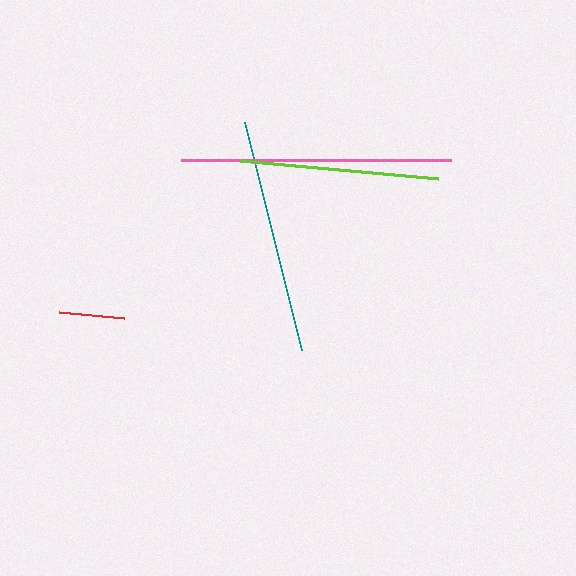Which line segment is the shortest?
The red line is the shortest at approximately 65 pixels.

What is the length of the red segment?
The red segment is approximately 65 pixels long.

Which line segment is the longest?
The pink line is the longest at approximately 270 pixels.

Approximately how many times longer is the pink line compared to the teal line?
The pink line is approximately 1.2 times the length of the teal line.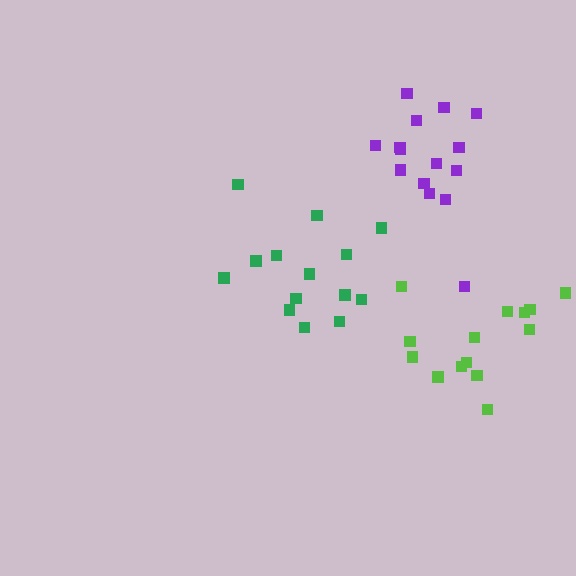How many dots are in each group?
Group 1: 14 dots, Group 2: 15 dots, Group 3: 14 dots (43 total).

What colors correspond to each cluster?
The clusters are colored: green, purple, lime.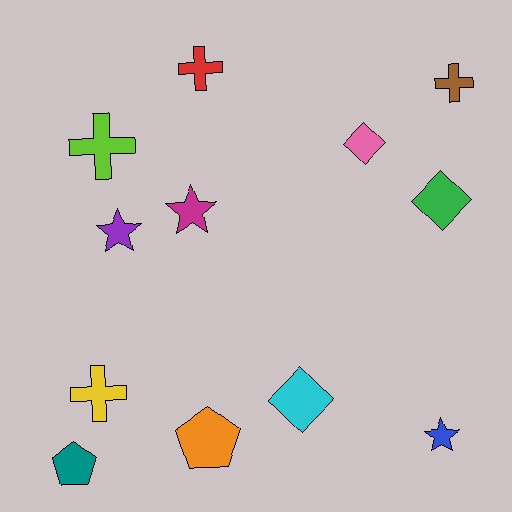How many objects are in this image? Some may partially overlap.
There are 12 objects.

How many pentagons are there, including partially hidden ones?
There are 2 pentagons.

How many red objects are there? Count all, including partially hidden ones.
There is 1 red object.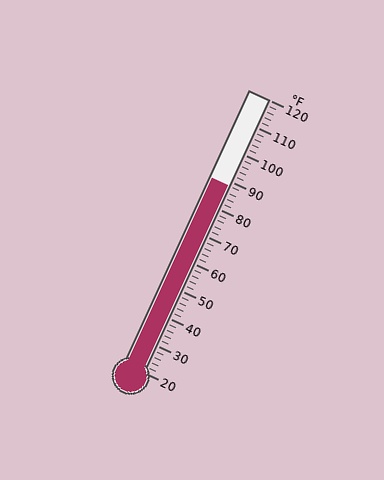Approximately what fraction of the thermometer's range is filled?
The thermometer is filled to approximately 70% of its range.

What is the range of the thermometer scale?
The thermometer scale ranges from 20°F to 120°F.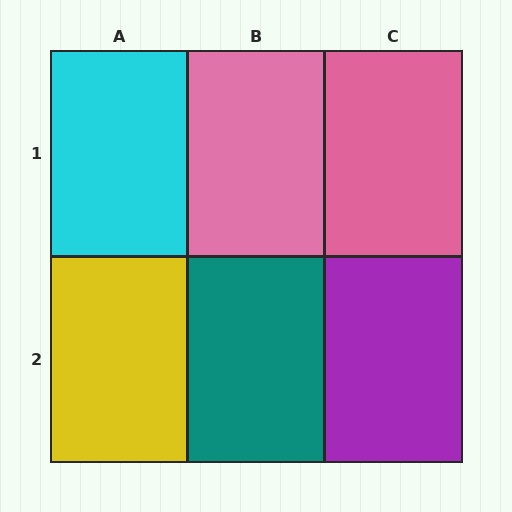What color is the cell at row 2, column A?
Yellow.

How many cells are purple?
1 cell is purple.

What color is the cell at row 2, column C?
Purple.